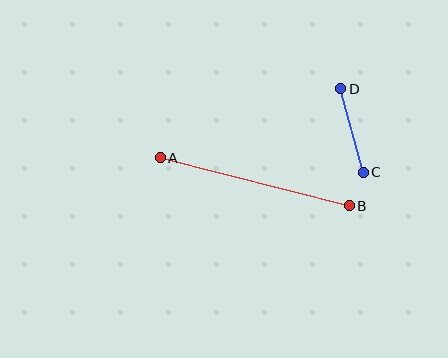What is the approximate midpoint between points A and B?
The midpoint is at approximately (255, 182) pixels.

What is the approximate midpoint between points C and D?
The midpoint is at approximately (352, 130) pixels.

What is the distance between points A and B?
The distance is approximately 195 pixels.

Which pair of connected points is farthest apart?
Points A and B are farthest apart.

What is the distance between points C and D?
The distance is approximately 87 pixels.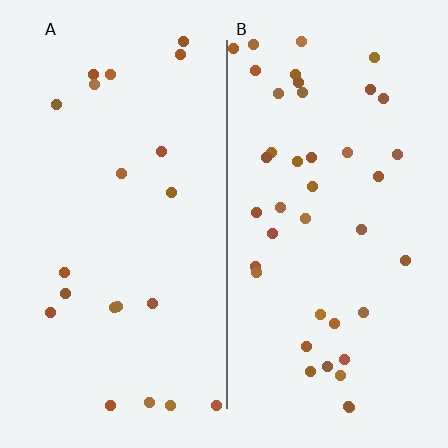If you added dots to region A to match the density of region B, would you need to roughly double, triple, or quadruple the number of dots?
Approximately double.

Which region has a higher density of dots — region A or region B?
B (the right).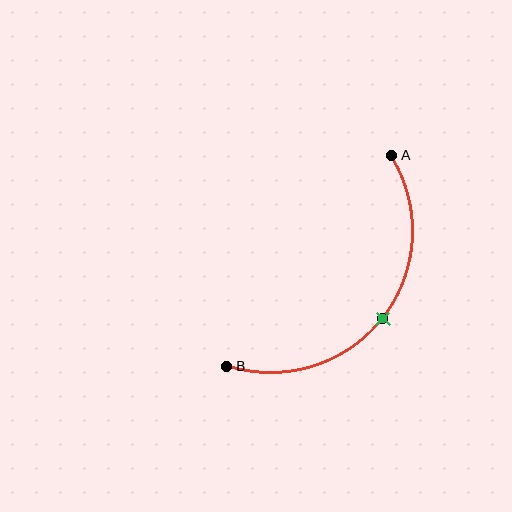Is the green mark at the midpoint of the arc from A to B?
Yes. The green mark lies on the arc at equal arc-length from both A and B — it is the arc midpoint.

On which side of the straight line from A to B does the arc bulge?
The arc bulges below and to the right of the straight line connecting A and B.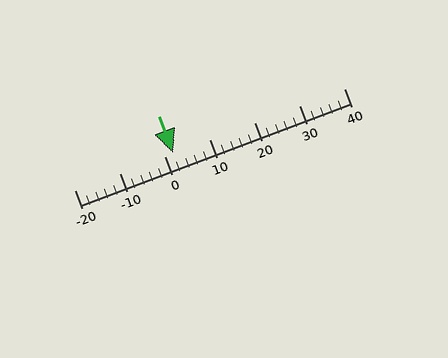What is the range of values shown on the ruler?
The ruler shows values from -20 to 40.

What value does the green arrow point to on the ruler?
The green arrow points to approximately 2.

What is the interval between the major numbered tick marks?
The major tick marks are spaced 10 units apart.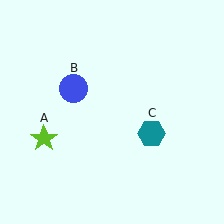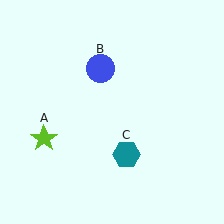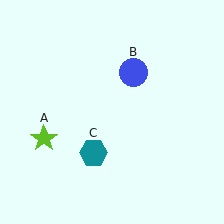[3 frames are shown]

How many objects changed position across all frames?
2 objects changed position: blue circle (object B), teal hexagon (object C).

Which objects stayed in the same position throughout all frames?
Lime star (object A) remained stationary.